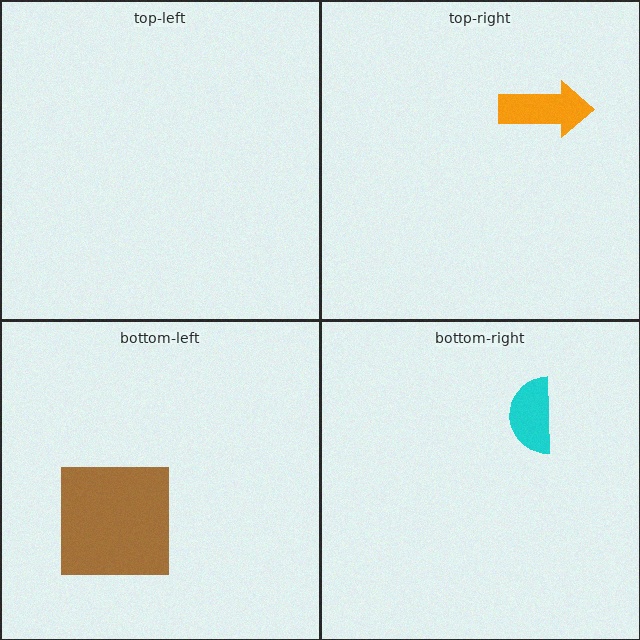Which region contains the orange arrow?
The top-right region.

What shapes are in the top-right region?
The orange arrow.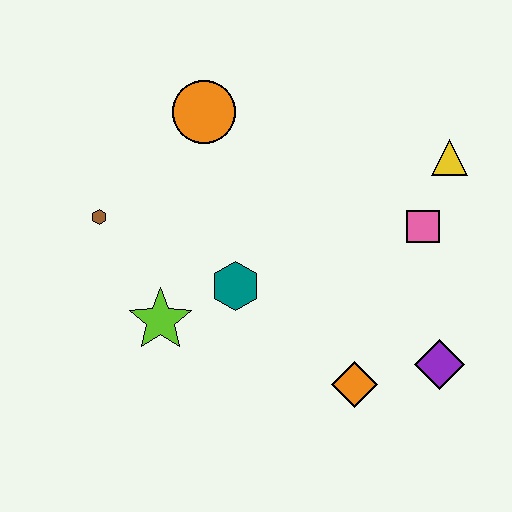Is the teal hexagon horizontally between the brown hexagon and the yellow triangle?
Yes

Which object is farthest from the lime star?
The yellow triangle is farthest from the lime star.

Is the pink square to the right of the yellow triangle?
No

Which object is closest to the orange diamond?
The purple diamond is closest to the orange diamond.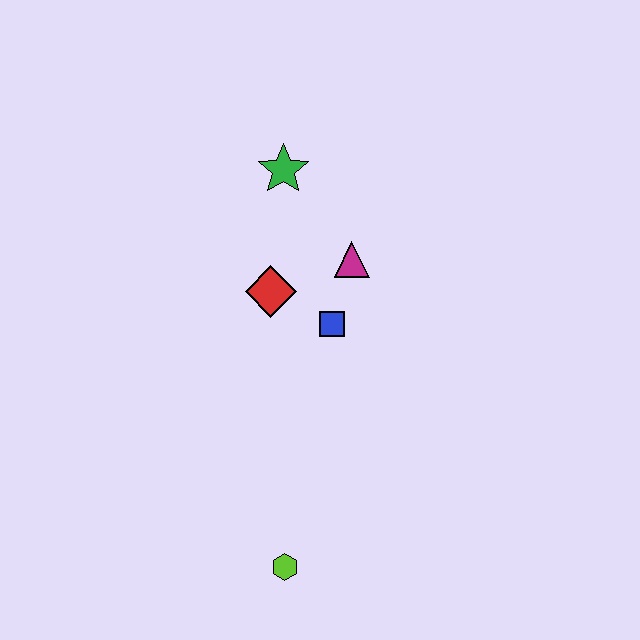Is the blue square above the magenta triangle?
No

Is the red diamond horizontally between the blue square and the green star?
No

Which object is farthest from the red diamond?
The lime hexagon is farthest from the red diamond.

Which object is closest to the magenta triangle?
The blue square is closest to the magenta triangle.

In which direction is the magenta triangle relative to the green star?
The magenta triangle is below the green star.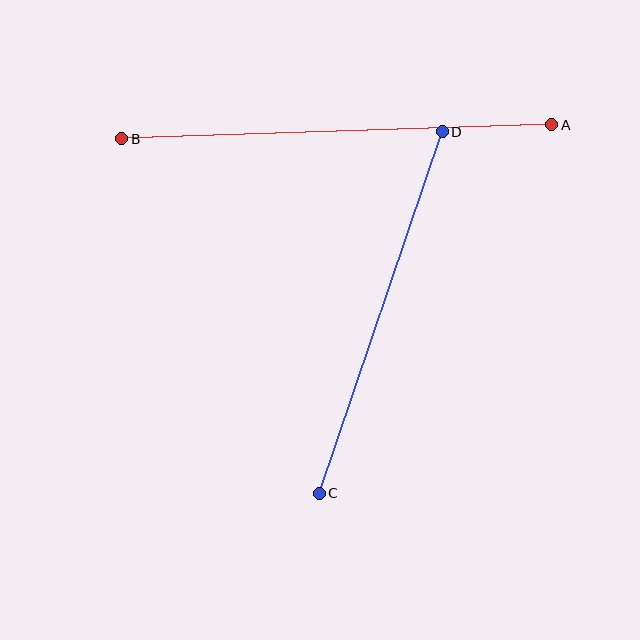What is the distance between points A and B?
The distance is approximately 430 pixels.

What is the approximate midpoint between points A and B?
The midpoint is at approximately (337, 132) pixels.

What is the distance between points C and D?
The distance is approximately 382 pixels.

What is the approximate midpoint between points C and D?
The midpoint is at approximately (381, 313) pixels.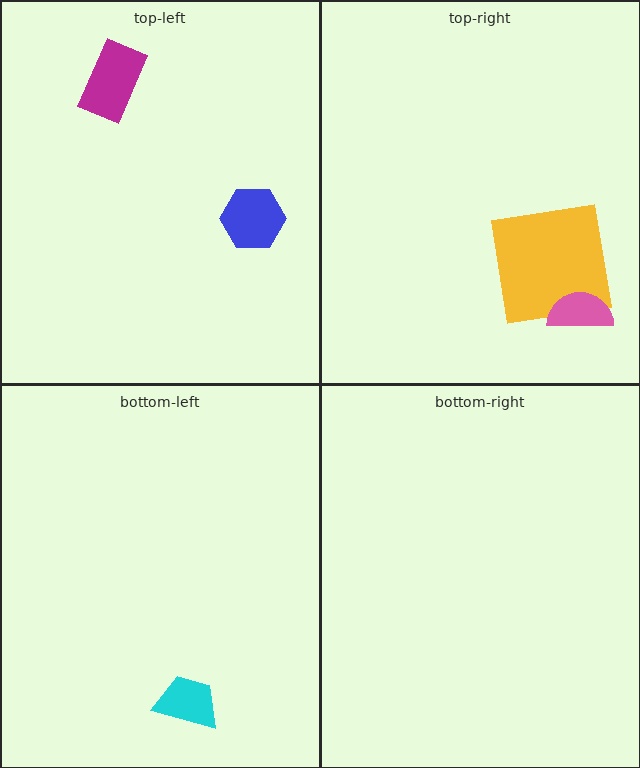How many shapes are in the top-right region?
2.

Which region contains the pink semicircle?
The top-right region.